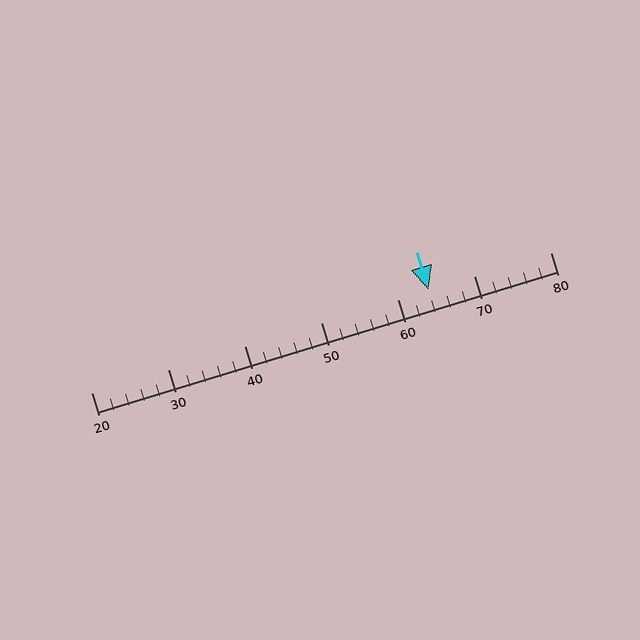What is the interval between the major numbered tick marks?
The major tick marks are spaced 10 units apart.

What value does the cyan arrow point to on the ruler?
The cyan arrow points to approximately 64.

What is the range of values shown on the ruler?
The ruler shows values from 20 to 80.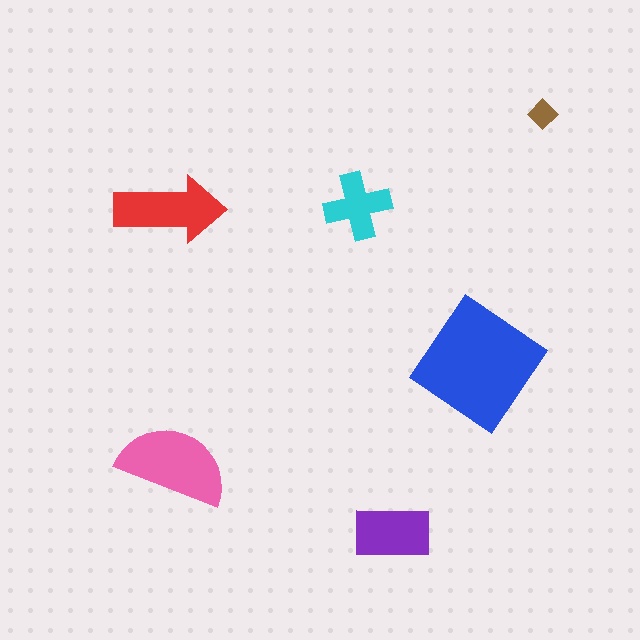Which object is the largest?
The blue diamond.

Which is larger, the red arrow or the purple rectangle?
The red arrow.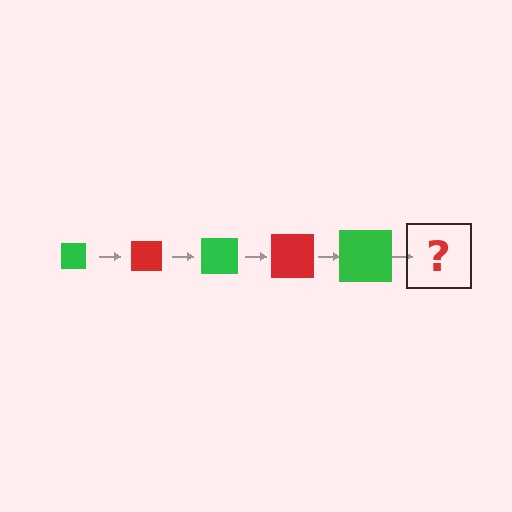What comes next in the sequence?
The next element should be a red square, larger than the previous one.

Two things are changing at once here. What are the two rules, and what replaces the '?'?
The two rules are that the square grows larger each step and the color cycles through green and red. The '?' should be a red square, larger than the previous one.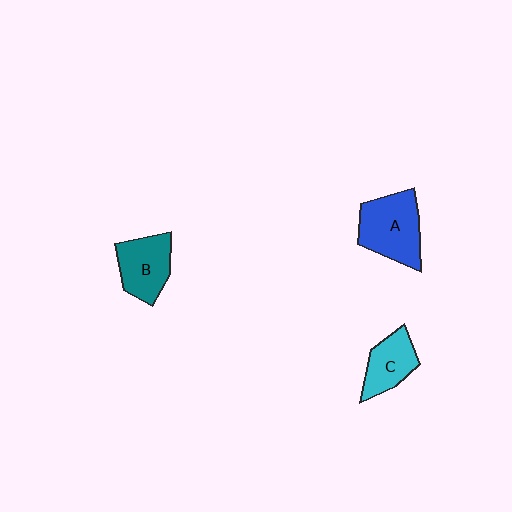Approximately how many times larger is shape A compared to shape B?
Approximately 1.3 times.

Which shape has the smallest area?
Shape C (cyan).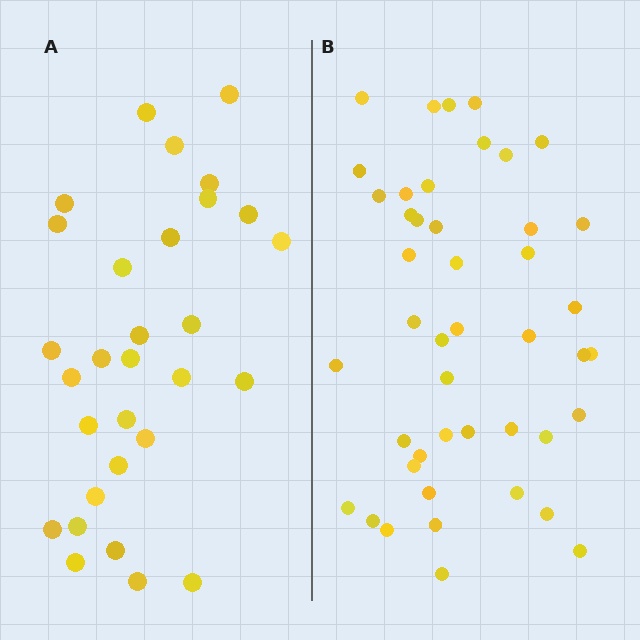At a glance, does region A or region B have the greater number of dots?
Region B (the right region) has more dots.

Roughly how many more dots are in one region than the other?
Region B has approximately 15 more dots than region A.